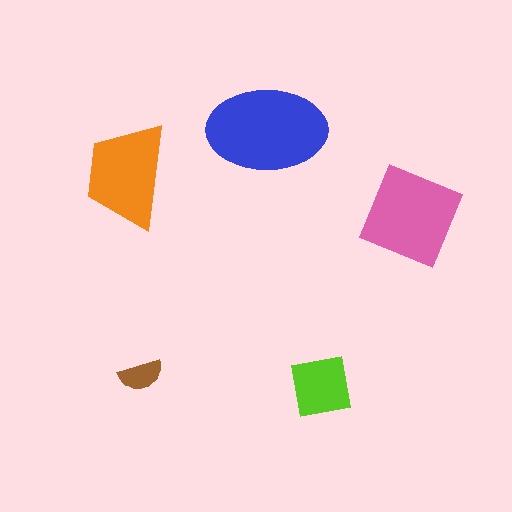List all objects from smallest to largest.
The brown semicircle, the lime square, the orange trapezoid, the pink diamond, the blue ellipse.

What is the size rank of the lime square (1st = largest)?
4th.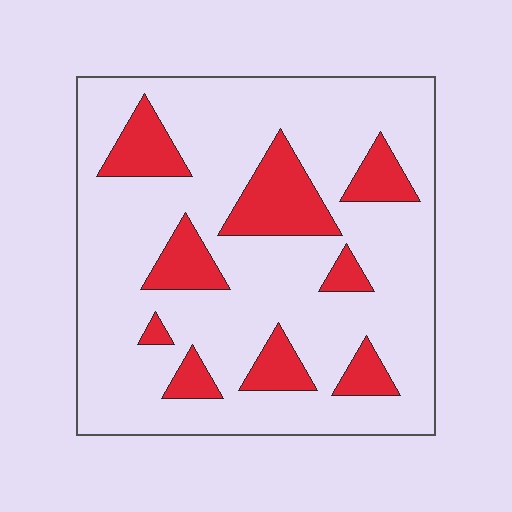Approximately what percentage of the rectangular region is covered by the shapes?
Approximately 20%.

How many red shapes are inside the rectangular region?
9.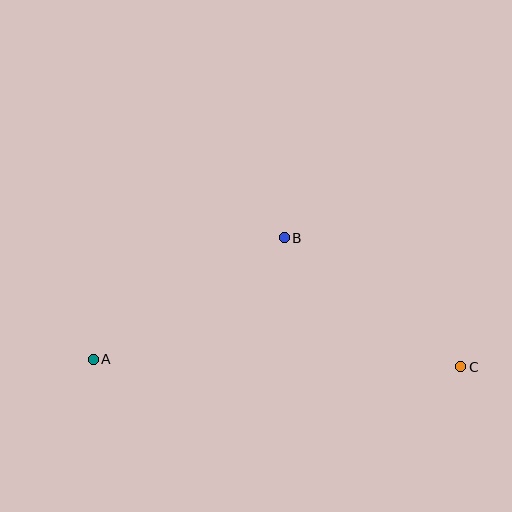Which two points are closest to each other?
Points B and C are closest to each other.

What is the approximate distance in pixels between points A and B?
The distance between A and B is approximately 226 pixels.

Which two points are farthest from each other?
Points A and C are farthest from each other.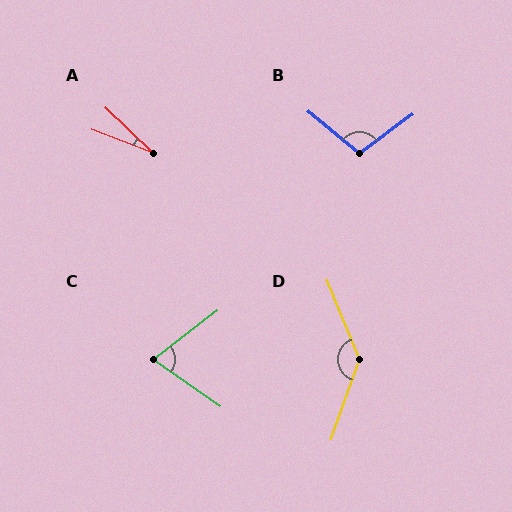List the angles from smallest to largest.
A (23°), C (73°), B (105°), D (138°).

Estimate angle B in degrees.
Approximately 105 degrees.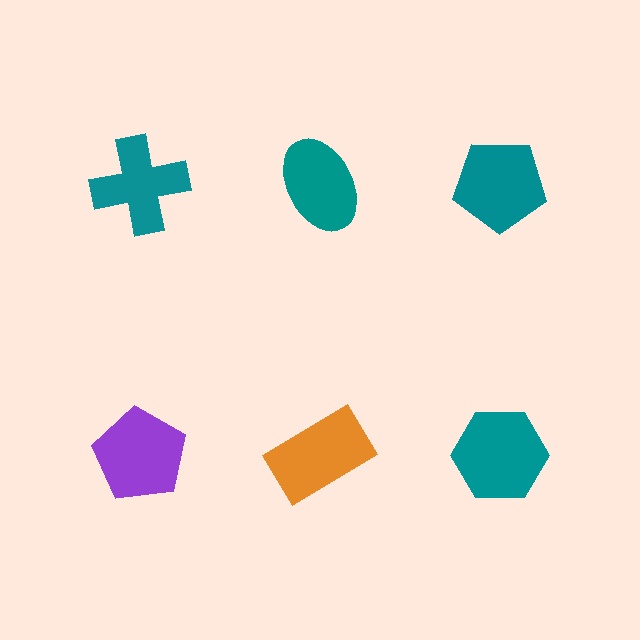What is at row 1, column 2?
A teal ellipse.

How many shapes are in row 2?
3 shapes.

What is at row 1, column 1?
A teal cross.